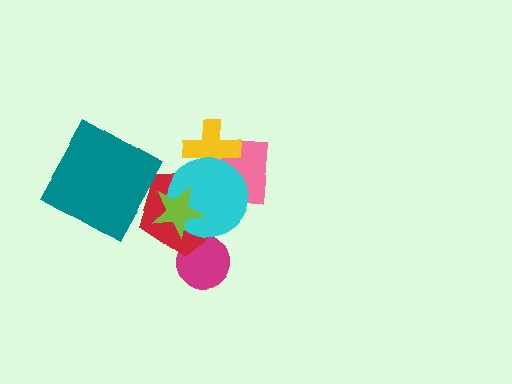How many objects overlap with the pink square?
3 objects overlap with the pink square.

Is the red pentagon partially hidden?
Yes, it is partially covered by another shape.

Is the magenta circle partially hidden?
Yes, it is partially covered by another shape.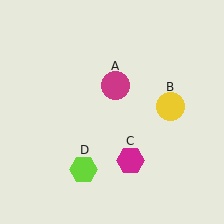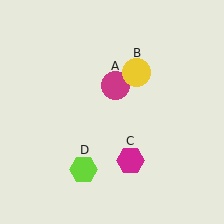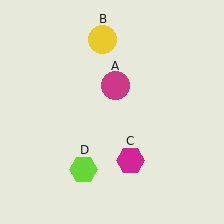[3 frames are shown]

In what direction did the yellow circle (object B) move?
The yellow circle (object B) moved up and to the left.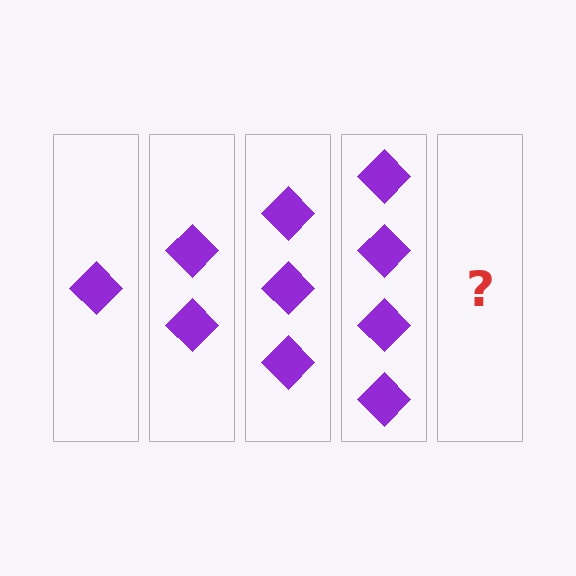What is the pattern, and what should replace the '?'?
The pattern is that each step adds one more diamond. The '?' should be 5 diamonds.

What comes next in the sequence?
The next element should be 5 diamonds.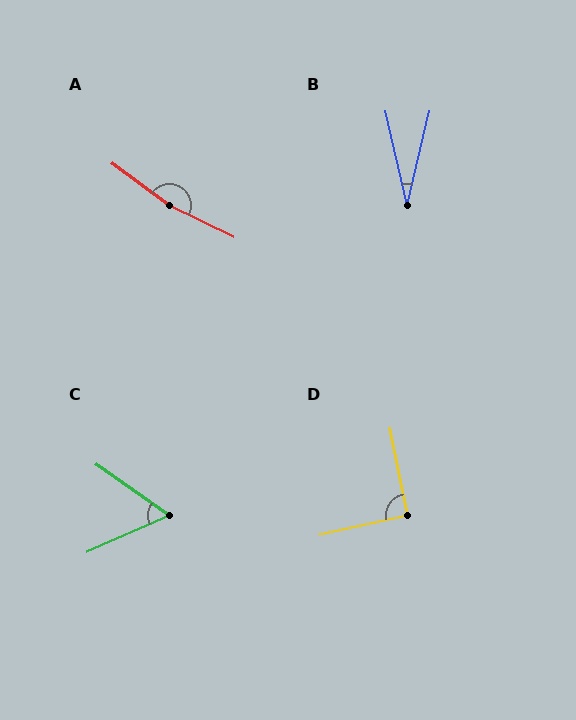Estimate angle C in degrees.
Approximately 59 degrees.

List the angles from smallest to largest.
B (26°), C (59°), D (91°), A (170°).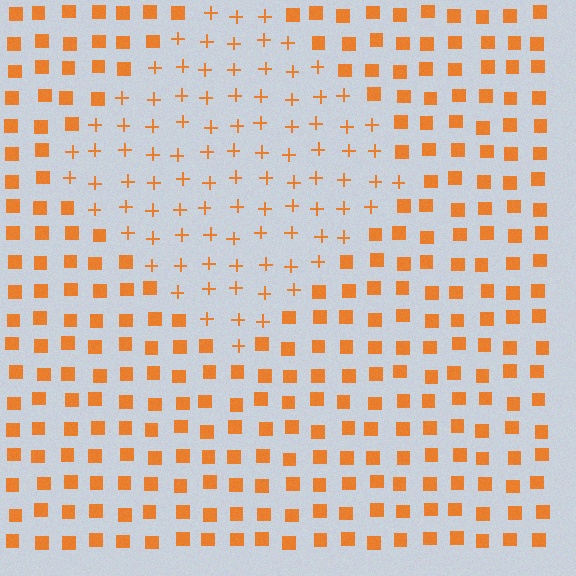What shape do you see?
I see a diamond.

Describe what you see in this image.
The image is filled with small orange elements arranged in a uniform grid. A diamond-shaped region contains plus signs, while the surrounding area contains squares. The boundary is defined purely by the change in element shape.